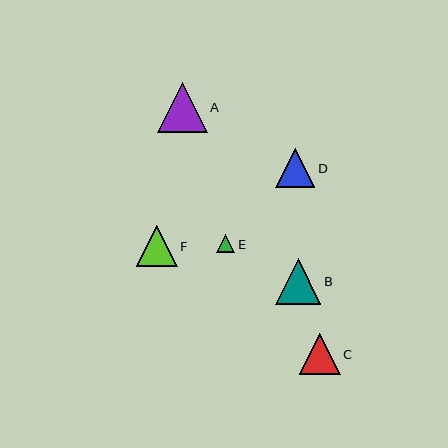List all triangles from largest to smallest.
From largest to smallest: A, B, C, F, D, E.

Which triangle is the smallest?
Triangle E is the smallest with a size of approximately 18 pixels.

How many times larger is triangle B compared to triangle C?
Triangle B is approximately 1.1 times the size of triangle C.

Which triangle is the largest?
Triangle A is the largest with a size of approximately 50 pixels.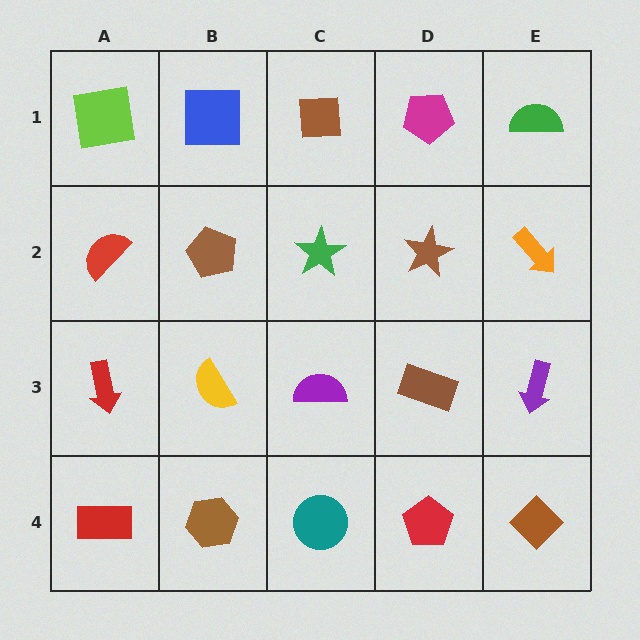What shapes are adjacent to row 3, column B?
A brown pentagon (row 2, column B), a brown hexagon (row 4, column B), a red arrow (row 3, column A), a purple semicircle (row 3, column C).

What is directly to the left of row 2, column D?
A green star.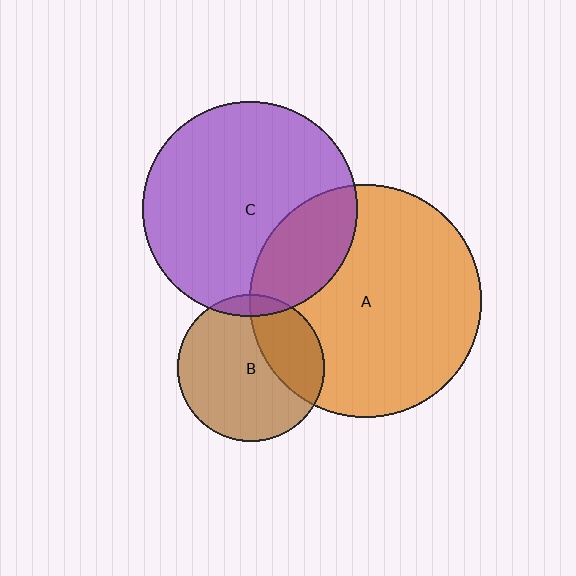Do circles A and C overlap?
Yes.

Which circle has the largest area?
Circle A (orange).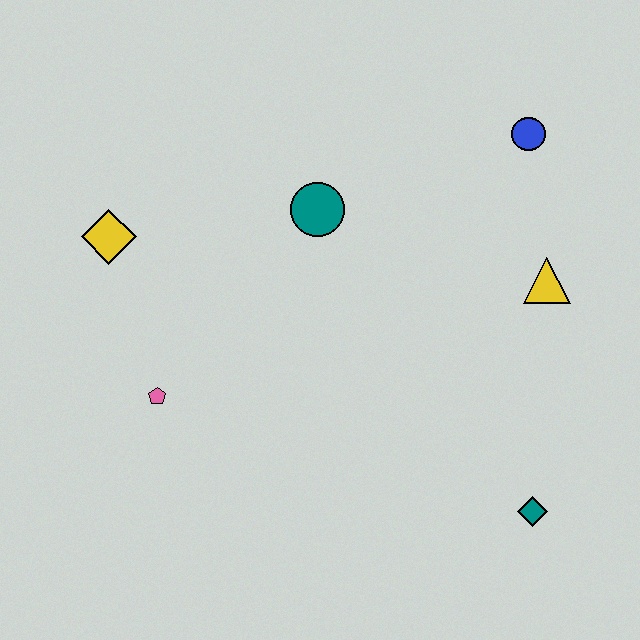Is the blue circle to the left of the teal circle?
No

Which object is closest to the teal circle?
The yellow diamond is closest to the teal circle.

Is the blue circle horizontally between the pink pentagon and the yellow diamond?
No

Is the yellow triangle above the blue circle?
No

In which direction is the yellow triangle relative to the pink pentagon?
The yellow triangle is to the right of the pink pentagon.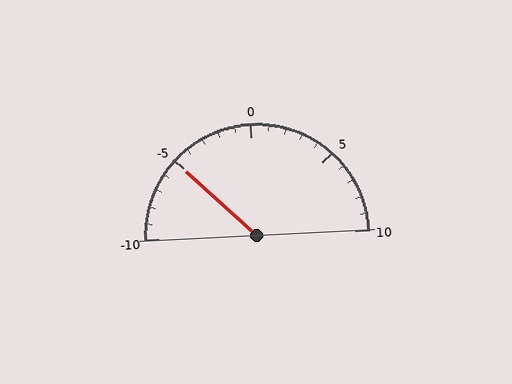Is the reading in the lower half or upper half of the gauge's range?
The reading is in the lower half of the range (-10 to 10).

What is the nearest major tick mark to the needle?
The nearest major tick mark is -5.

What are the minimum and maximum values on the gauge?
The gauge ranges from -10 to 10.